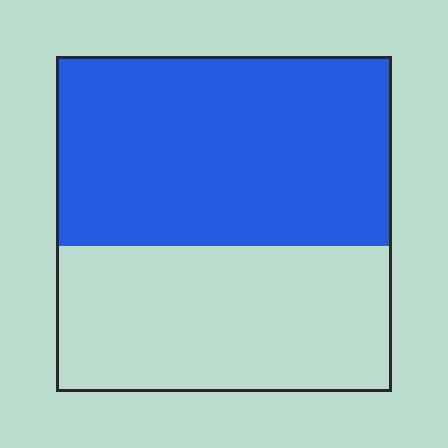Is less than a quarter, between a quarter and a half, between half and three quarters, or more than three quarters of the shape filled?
Between half and three quarters.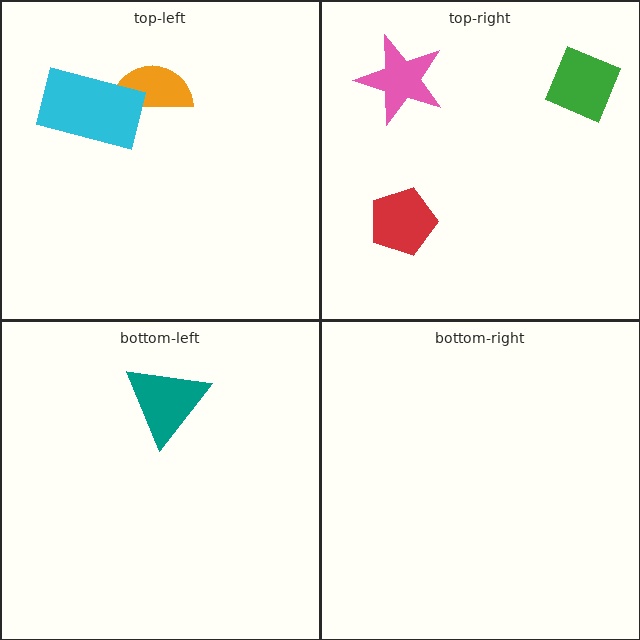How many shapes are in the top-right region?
3.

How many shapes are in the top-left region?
2.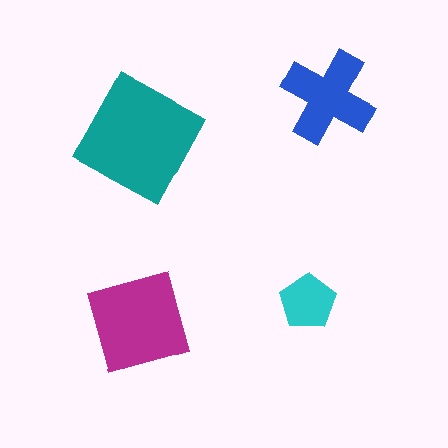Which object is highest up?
The blue cross is topmost.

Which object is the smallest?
The cyan pentagon.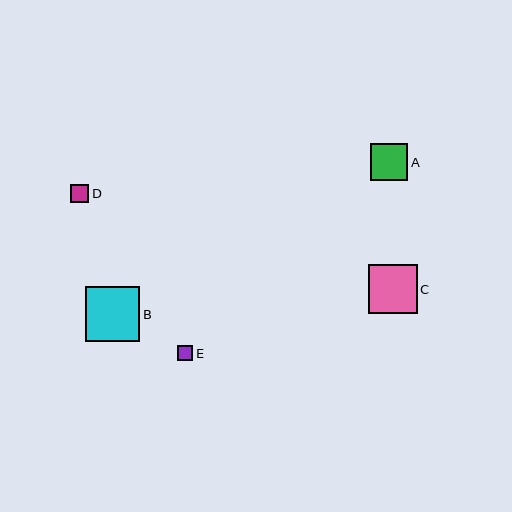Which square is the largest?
Square B is the largest with a size of approximately 55 pixels.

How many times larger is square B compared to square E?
Square B is approximately 3.6 times the size of square E.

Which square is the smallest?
Square E is the smallest with a size of approximately 15 pixels.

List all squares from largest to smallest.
From largest to smallest: B, C, A, D, E.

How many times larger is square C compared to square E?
Square C is approximately 3.2 times the size of square E.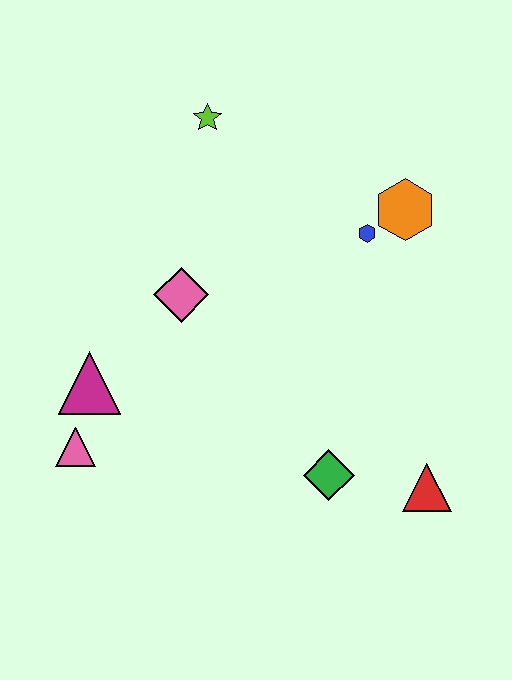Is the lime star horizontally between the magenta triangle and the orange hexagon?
Yes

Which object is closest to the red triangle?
The green diamond is closest to the red triangle.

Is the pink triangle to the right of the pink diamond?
No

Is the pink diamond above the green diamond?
Yes